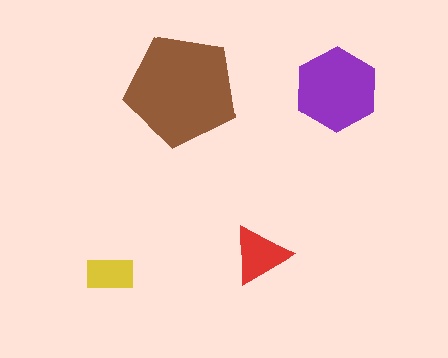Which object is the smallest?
The yellow rectangle.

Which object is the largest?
The brown pentagon.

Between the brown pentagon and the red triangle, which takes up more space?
The brown pentagon.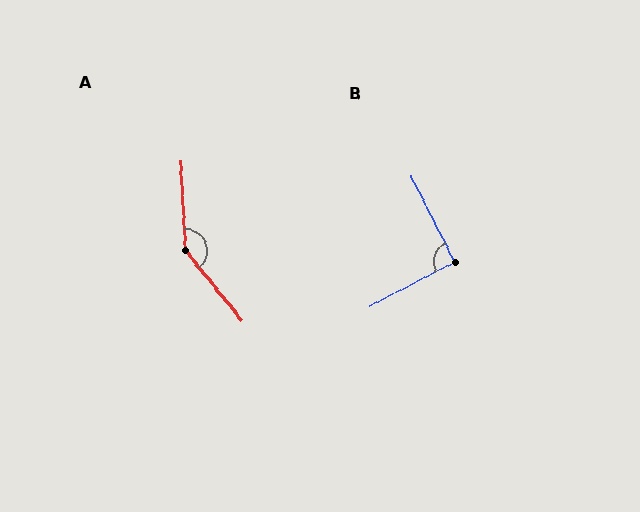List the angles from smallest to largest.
B (91°), A (144°).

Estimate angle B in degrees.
Approximately 91 degrees.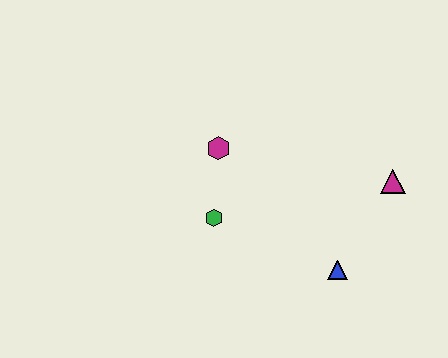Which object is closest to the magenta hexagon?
The green hexagon is closest to the magenta hexagon.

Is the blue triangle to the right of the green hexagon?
Yes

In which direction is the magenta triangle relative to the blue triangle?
The magenta triangle is above the blue triangle.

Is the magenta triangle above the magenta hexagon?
No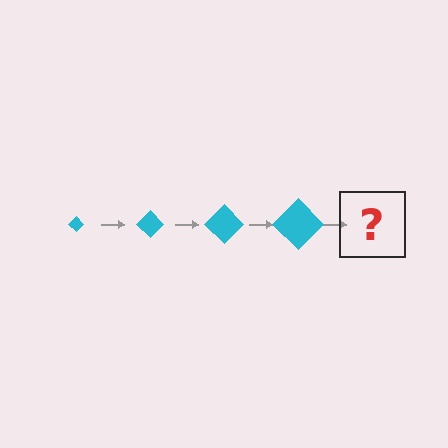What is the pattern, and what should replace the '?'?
The pattern is that the diamond gets progressively larger each step. The '?' should be a cyan diamond, larger than the previous one.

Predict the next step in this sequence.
The next step is a cyan diamond, larger than the previous one.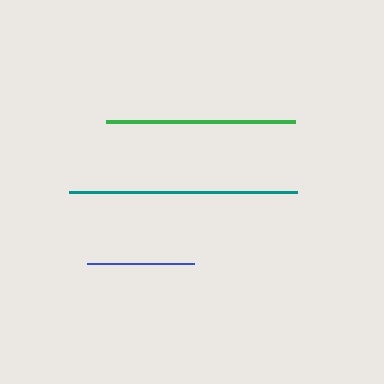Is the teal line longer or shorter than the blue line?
The teal line is longer than the blue line.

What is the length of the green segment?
The green segment is approximately 189 pixels long.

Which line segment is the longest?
The teal line is the longest at approximately 228 pixels.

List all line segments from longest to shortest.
From longest to shortest: teal, green, blue.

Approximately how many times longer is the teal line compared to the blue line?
The teal line is approximately 2.1 times the length of the blue line.